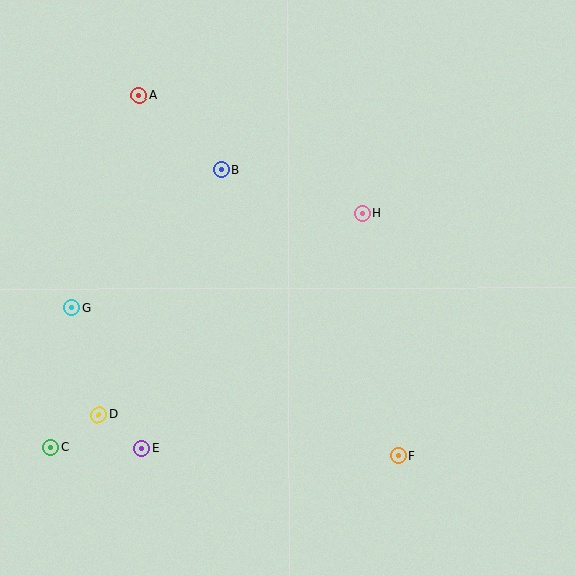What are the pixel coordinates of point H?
Point H is at (362, 213).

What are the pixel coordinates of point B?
Point B is at (221, 170).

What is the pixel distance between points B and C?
The distance between B and C is 325 pixels.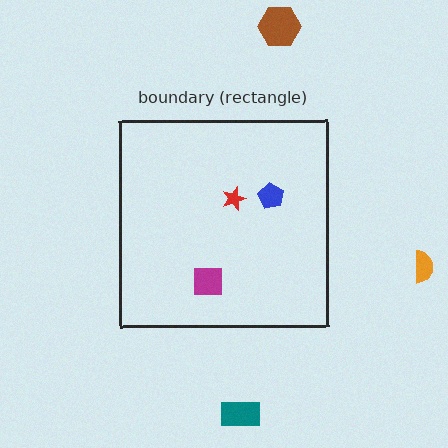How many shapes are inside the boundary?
3 inside, 3 outside.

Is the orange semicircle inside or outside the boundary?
Outside.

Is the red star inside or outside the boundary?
Inside.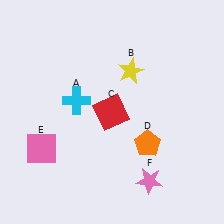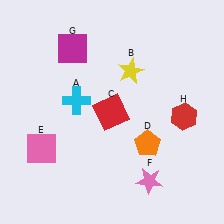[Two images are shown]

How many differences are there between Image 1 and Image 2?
There are 2 differences between the two images.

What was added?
A magenta square (G), a red hexagon (H) were added in Image 2.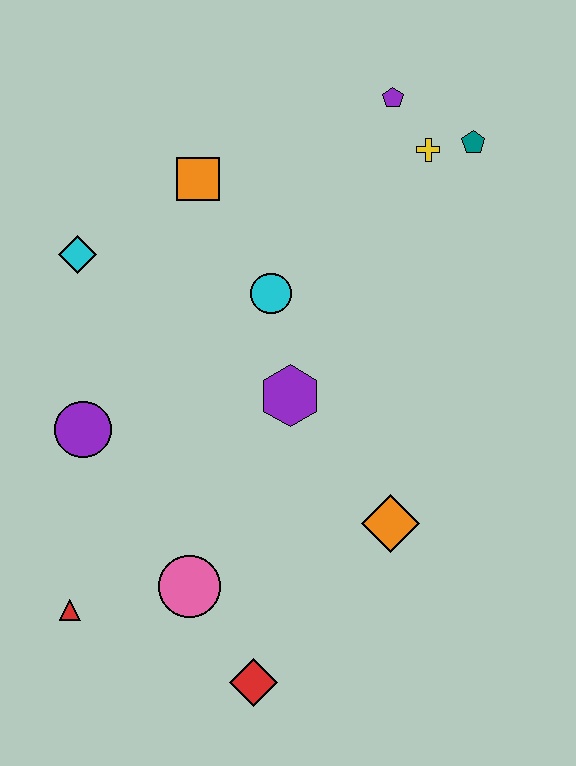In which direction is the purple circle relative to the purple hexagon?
The purple circle is to the left of the purple hexagon.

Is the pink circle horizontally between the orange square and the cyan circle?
No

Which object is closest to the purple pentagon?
The yellow cross is closest to the purple pentagon.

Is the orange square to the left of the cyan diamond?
No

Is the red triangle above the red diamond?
Yes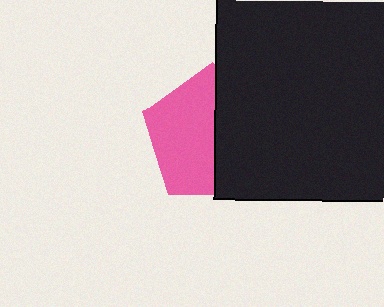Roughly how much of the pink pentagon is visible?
About half of it is visible (roughly 52%).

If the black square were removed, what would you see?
You would see the complete pink pentagon.